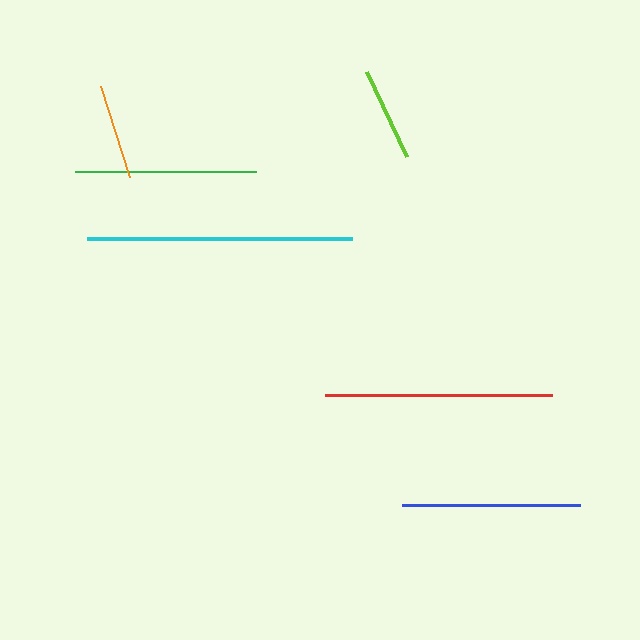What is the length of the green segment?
The green segment is approximately 181 pixels long.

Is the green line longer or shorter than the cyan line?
The cyan line is longer than the green line.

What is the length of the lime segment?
The lime segment is approximately 94 pixels long.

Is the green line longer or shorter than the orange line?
The green line is longer than the orange line.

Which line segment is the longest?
The cyan line is the longest at approximately 265 pixels.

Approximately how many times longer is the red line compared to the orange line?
The red line is approximately 2.4 times the length of the orange line.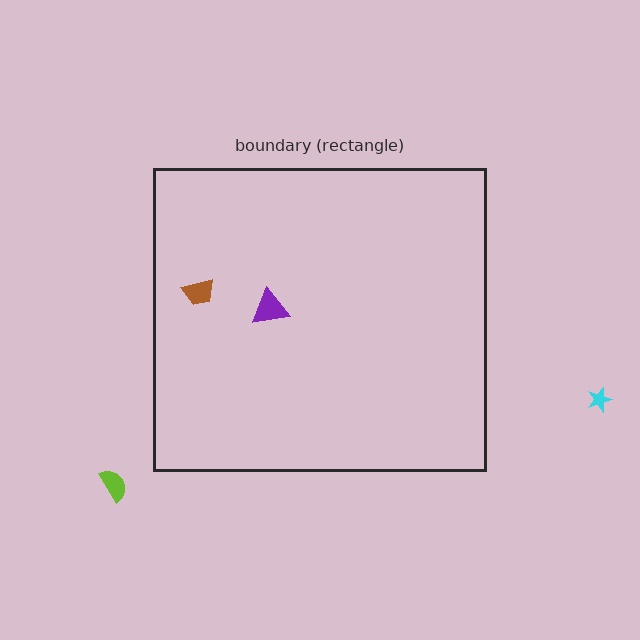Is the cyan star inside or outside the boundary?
Outside.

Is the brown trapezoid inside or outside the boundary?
Inside.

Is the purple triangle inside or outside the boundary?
Inside.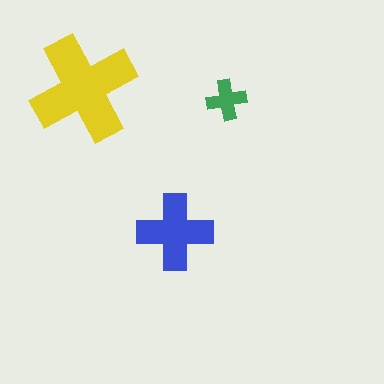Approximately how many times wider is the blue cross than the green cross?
About 2 times wider.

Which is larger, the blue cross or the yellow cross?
The yellow one.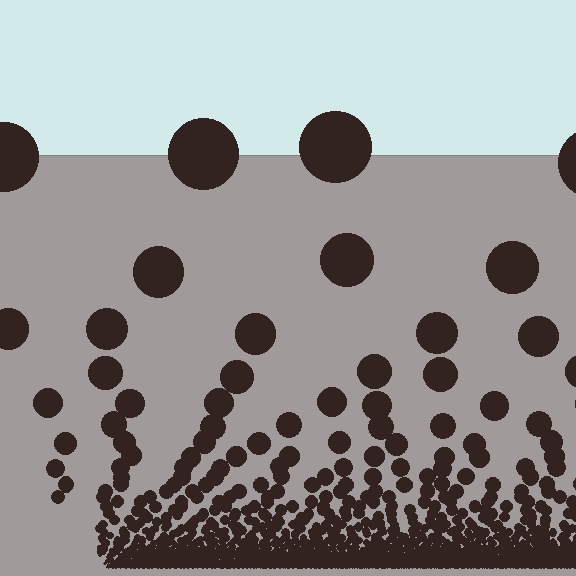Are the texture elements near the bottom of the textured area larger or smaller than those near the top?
Smaller. The gradient is inverted — elements near the bottom are smaller and denser.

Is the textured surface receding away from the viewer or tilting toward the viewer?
The surface appears to tilt toward the viewer. Texture elements get larger and sparser toward the top.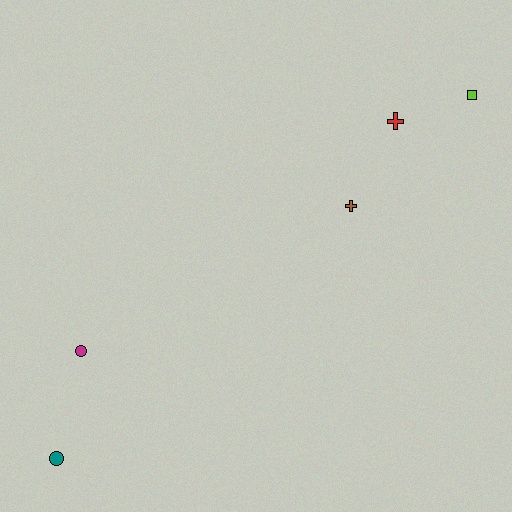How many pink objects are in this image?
There are no pink objects.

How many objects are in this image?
There are 5 objects.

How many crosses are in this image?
There are 2 crosses.